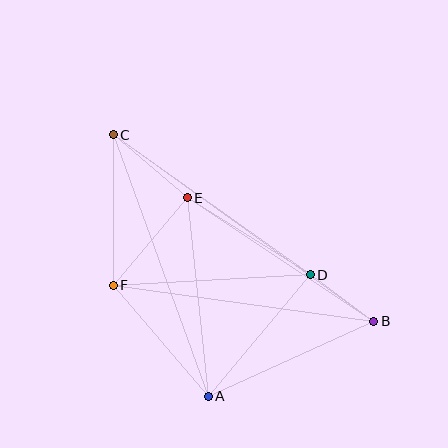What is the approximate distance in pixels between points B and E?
The distance between B and E is approximately 224 pixels.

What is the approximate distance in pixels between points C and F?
The distance between C and F is approximately 150 pixels.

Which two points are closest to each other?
Points B and D are closest to each other.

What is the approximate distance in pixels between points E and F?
The distance between E and F is approximately 114 pixels.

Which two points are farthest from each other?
Points B and C are farthest from each other.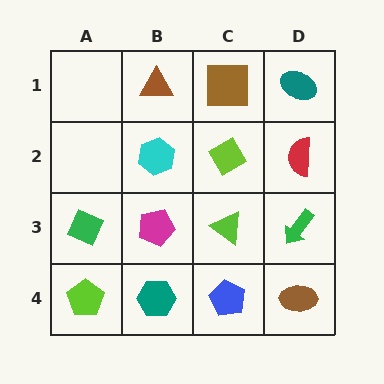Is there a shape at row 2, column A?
No, that cell is empty.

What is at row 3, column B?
A magenta pentagon.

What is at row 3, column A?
A green diamond.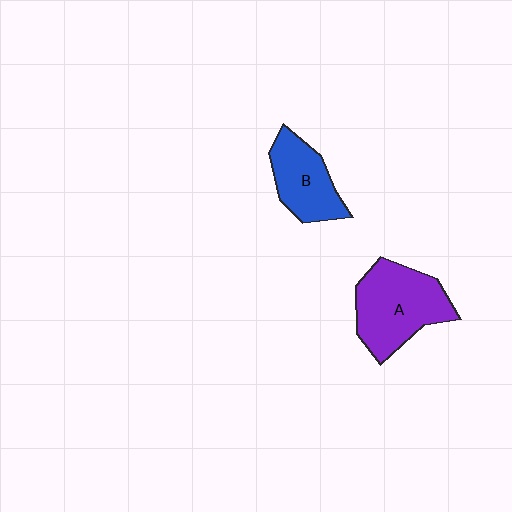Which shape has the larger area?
Shape A (purple).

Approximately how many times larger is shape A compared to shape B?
Approximately 1.4 times.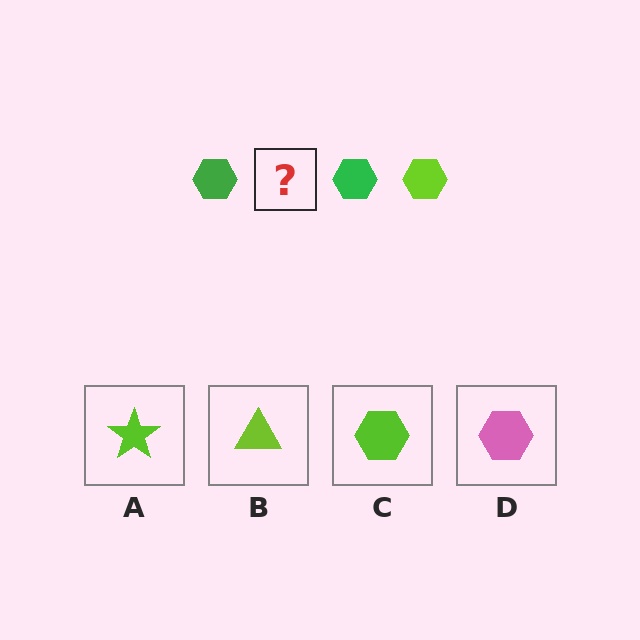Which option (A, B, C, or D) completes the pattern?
C.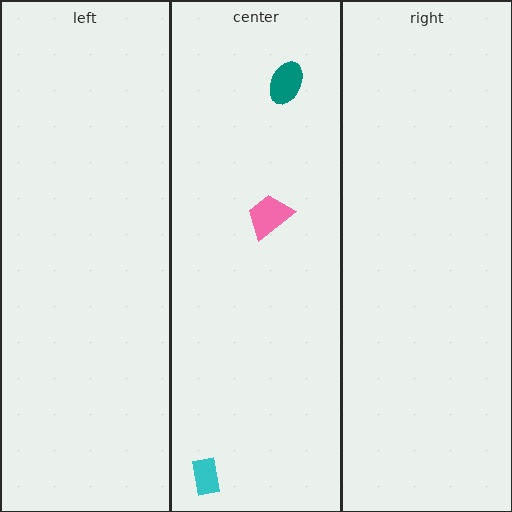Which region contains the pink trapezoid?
The center region.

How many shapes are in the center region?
3.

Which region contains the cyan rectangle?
The center region.